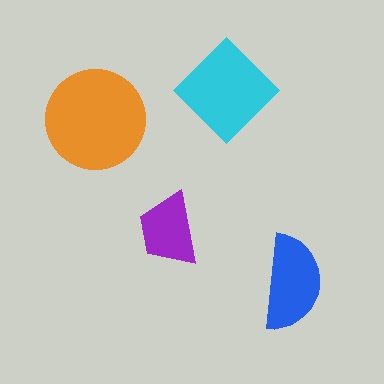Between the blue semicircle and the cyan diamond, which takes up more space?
The cyan diamond.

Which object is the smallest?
The purple trapezoid.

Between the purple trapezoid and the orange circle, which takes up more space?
The orange circle.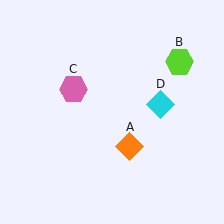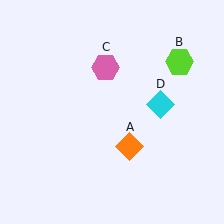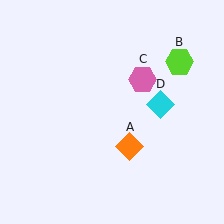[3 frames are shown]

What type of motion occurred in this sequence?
The pink hexagon (object C) rotated clockwise around the center of the scene.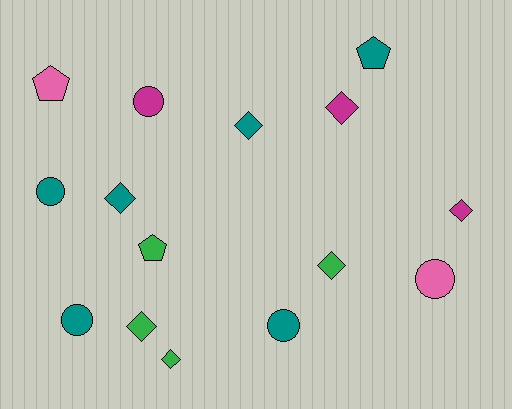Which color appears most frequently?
Teal, with 6 objects.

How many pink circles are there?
There is 1 pink circle.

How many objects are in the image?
There are 15 objects.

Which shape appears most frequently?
Diamond, with 7 objects.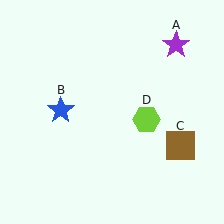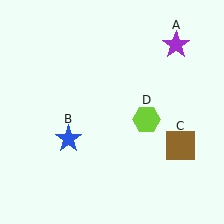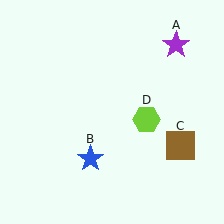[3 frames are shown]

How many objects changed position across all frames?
1 object changed position: blue star (object B).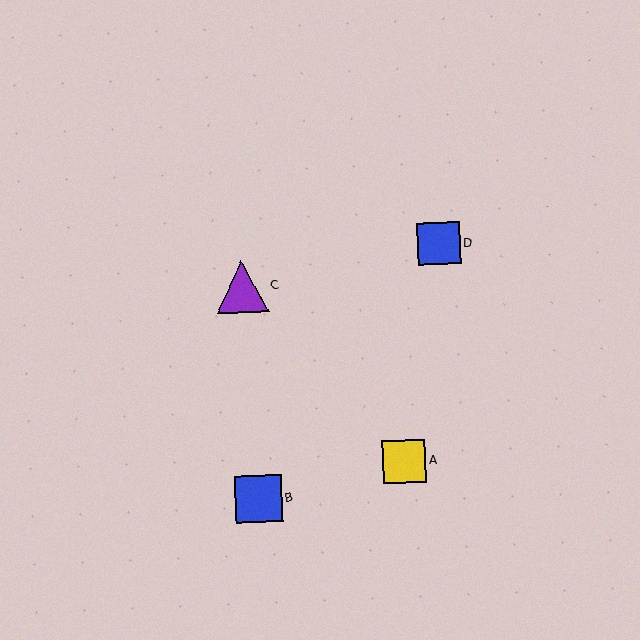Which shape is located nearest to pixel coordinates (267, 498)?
The blue square (labeled B) at (258, 499) is nearest to that location.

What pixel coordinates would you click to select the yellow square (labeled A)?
Click at (404, 462) to select the yellow square A.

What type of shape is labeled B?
Shape B is a blue square.